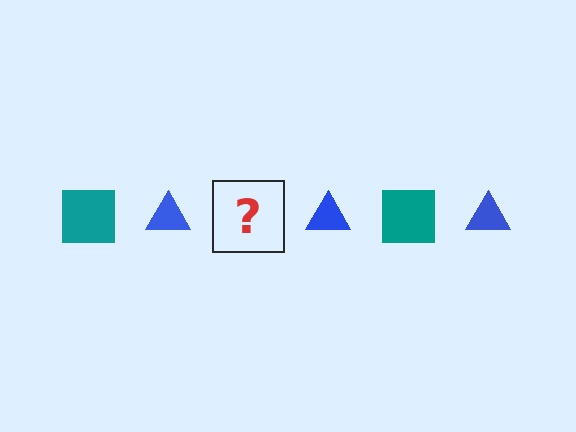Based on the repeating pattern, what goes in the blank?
The blank should be a teal square.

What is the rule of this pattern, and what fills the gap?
The rule is that the pattern alternates between teal square and blue triangle. The gap should be filled with a teal square.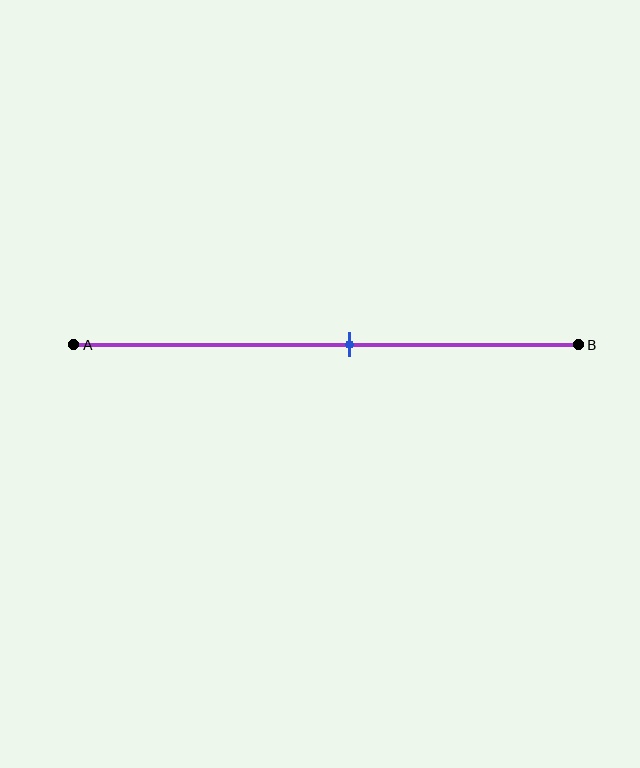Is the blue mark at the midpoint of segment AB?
No, the mark is at about 55% from A, not at the 50% midpoint.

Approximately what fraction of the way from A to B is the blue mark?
The blue mark is approximately 55% of the way from A to B.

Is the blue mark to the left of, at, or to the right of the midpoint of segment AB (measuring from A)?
The blue mark is to the right of the midpoint of segment AB.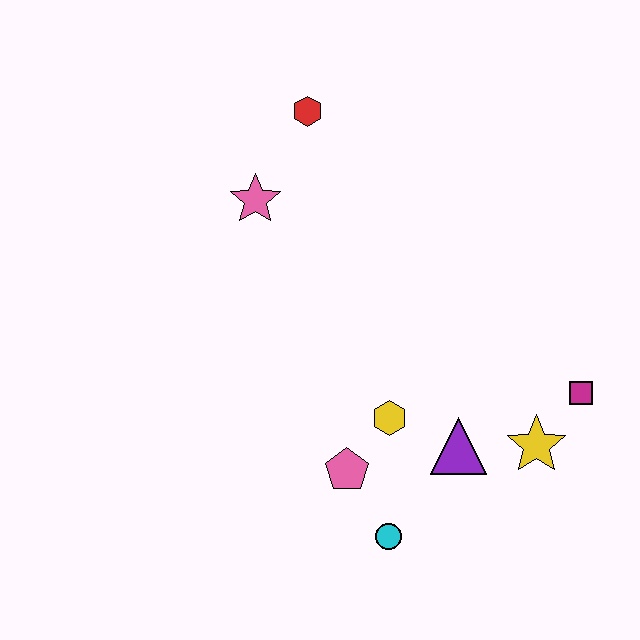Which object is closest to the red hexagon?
The pink star is closest to the red hexagon.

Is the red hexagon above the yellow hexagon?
Yes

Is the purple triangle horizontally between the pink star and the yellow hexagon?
No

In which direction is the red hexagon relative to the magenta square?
The red hexagon is above the magenta square.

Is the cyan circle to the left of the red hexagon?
No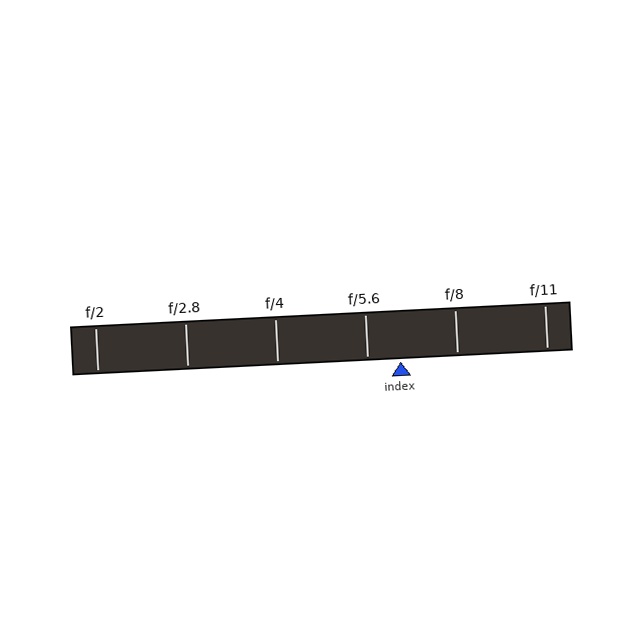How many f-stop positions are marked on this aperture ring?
There are 6 f-stop positions marked.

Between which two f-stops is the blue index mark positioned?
The index mark is between f/5.6 and f/8.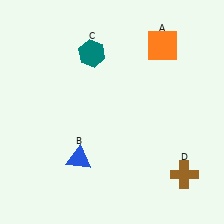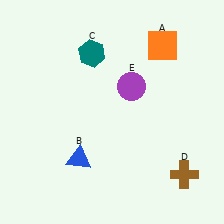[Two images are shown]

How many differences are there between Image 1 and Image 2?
There is 1 difference between the two images.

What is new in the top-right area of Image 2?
A purple circle (E) was added in the top-right area of Image 2.